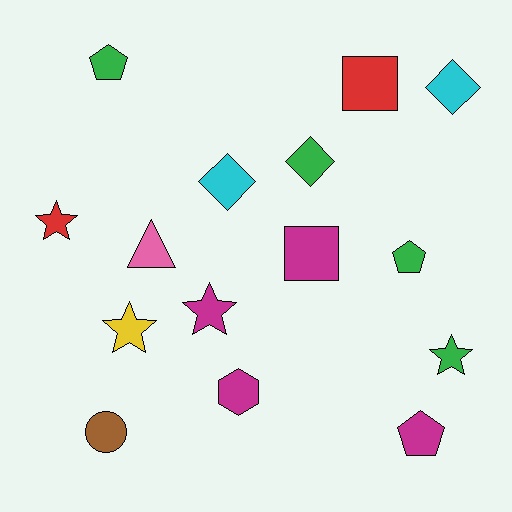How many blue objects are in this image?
There are no blue objects.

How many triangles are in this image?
There is 1 triangle.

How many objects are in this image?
There are 15 objects.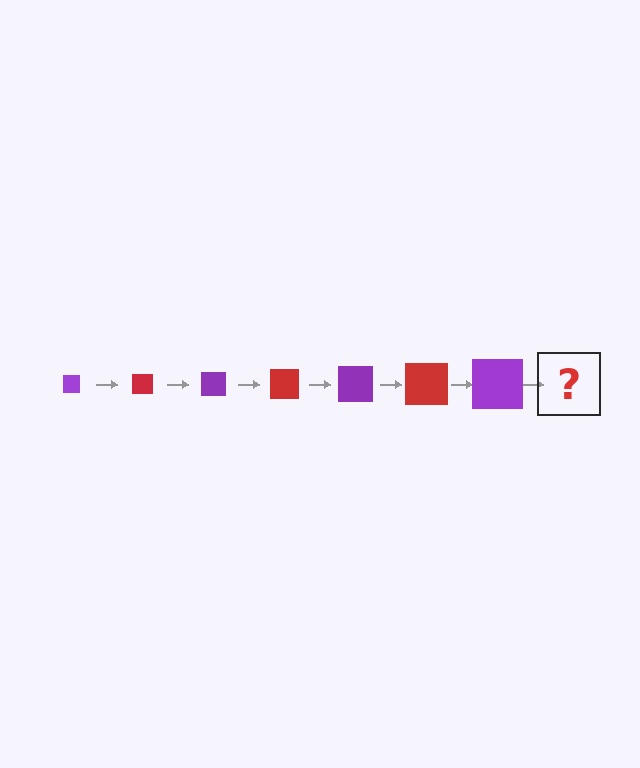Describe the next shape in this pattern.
It should be a red square, larger than the previous one.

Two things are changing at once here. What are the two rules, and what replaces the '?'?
The two rules are that the square grows larger each step and the color cycles through purple and red. The '?' should be a red square, larger than the previous one.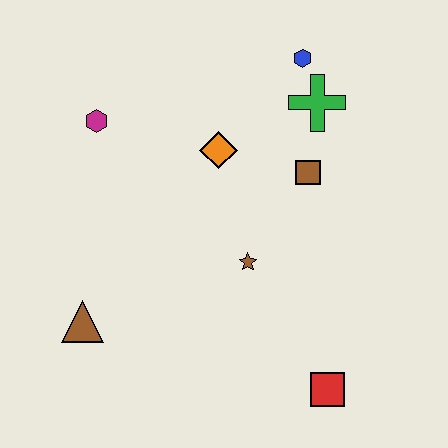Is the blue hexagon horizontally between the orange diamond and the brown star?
No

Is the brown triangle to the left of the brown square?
Yes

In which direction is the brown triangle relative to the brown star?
The brown triangle is to the left of the brown star.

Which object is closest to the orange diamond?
The brown square is closest to the orange diamond.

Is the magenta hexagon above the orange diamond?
Yes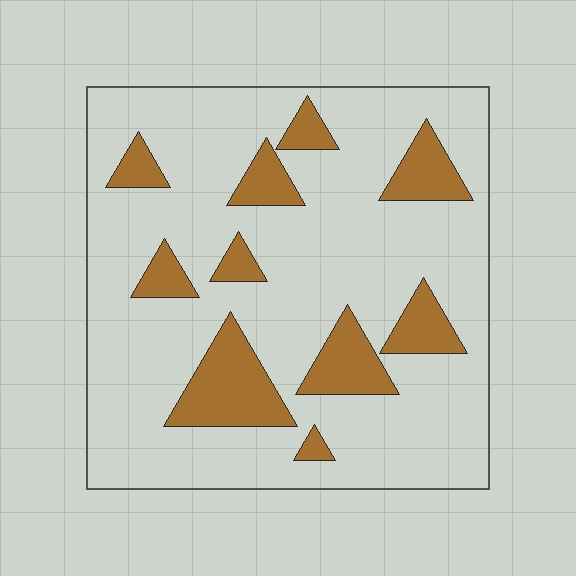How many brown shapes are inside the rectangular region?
10.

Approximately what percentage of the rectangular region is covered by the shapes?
Approximately 20%.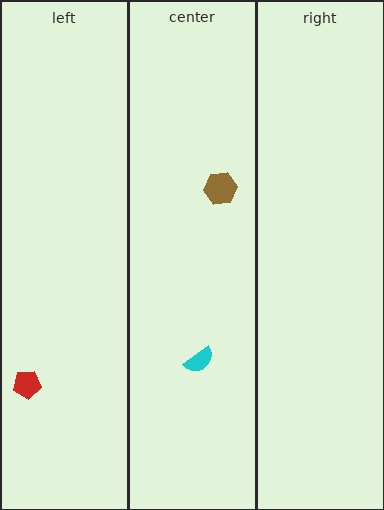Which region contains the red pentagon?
The left region.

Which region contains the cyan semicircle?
The center region.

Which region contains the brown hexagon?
The center region.